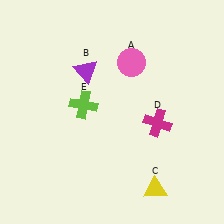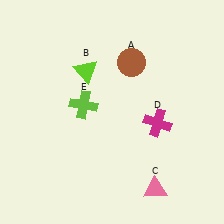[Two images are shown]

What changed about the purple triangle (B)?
In Image 1, B is purple. In Image 2, it changed to lime.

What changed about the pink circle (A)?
In Image 1, A is pink. In Image 2, it changed to brown.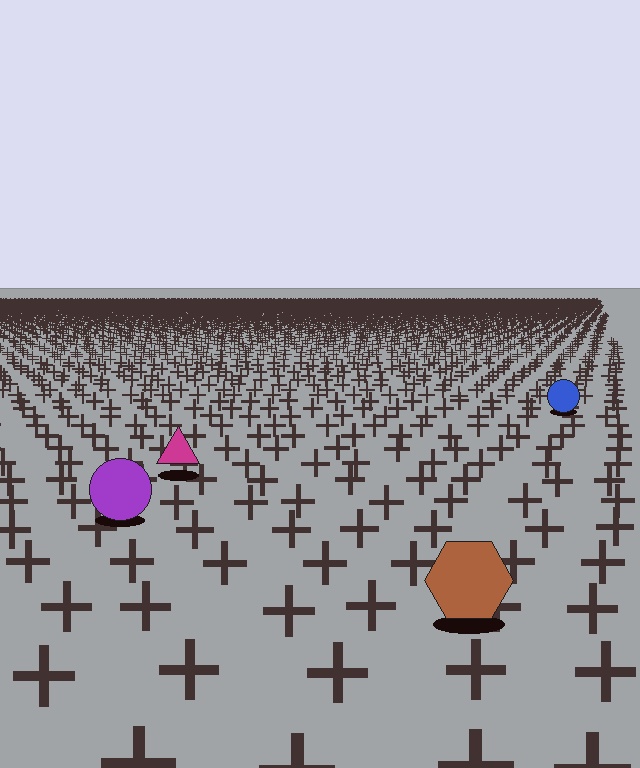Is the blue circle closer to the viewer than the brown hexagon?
No. The brown hexagon is closer — you can tell from the texture gradient: the ground texture is coarser near it.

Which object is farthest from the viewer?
The blue circle is farthest from the viewer. It appears smaller and the ground texture around it is denser.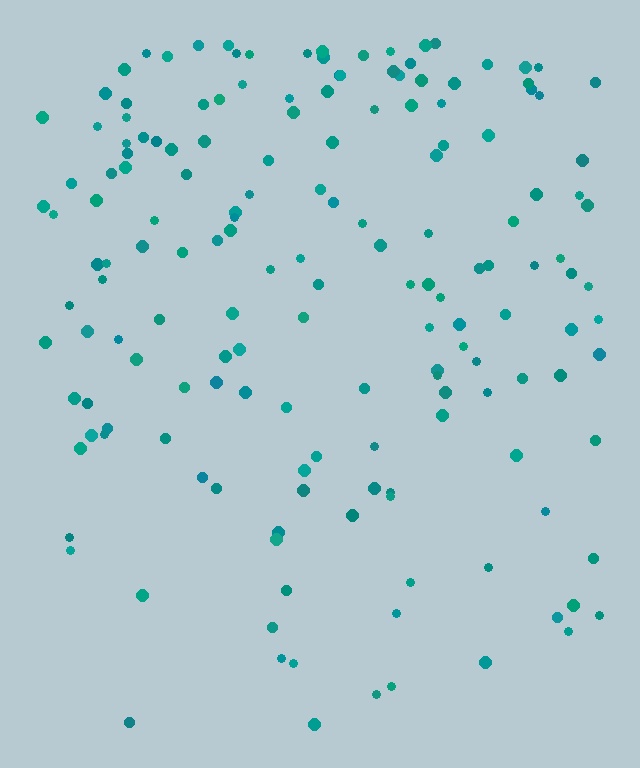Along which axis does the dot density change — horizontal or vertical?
Vertical.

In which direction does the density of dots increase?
From bottom to top, with the top side densest.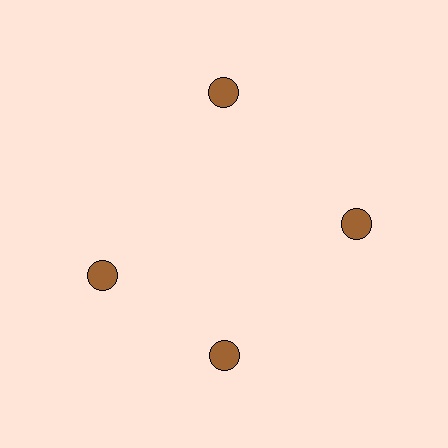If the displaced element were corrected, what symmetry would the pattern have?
It would have 4-fold rotational symmetry — the pattern would map onto itself every 90 degrees.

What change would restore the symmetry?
The symmetry would be restored by rotating it back into even spacing with its neighbors so that all 4 circles sit at equal angles and equal distance from the center.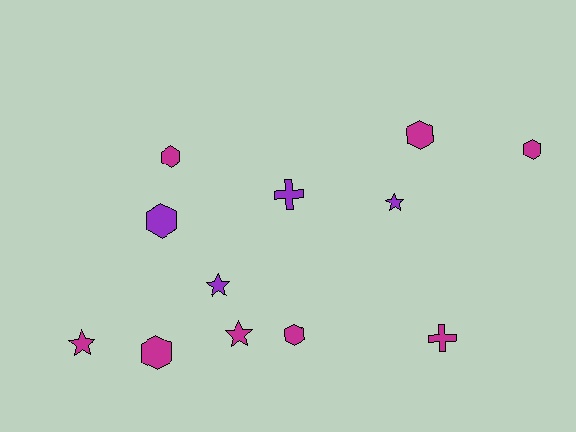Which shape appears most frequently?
Hexagon, with 6 objects.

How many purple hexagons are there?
There is 1 purple hexagon.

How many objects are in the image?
There are 12 objects.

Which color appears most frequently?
Magenta, with 8 objects.